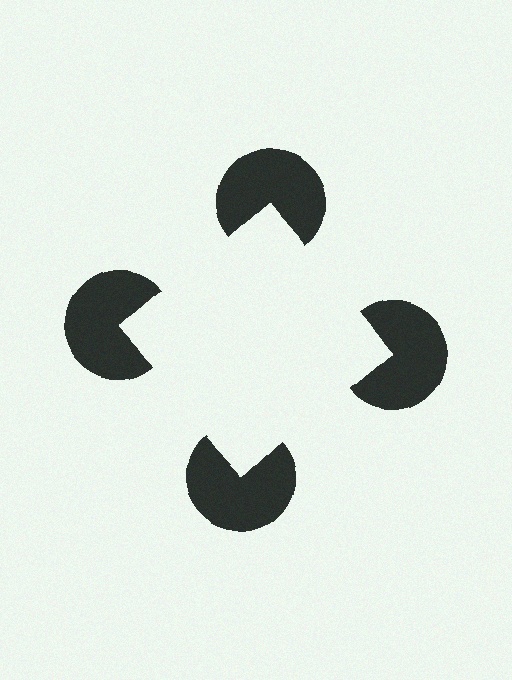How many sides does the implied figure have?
4 sides.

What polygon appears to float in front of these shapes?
An illusory square — its edges are inferred from the aligned wedge cuts in the pac-man discs, not physically drawn.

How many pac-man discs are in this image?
There are 4 — one at each vertex of the illusory square.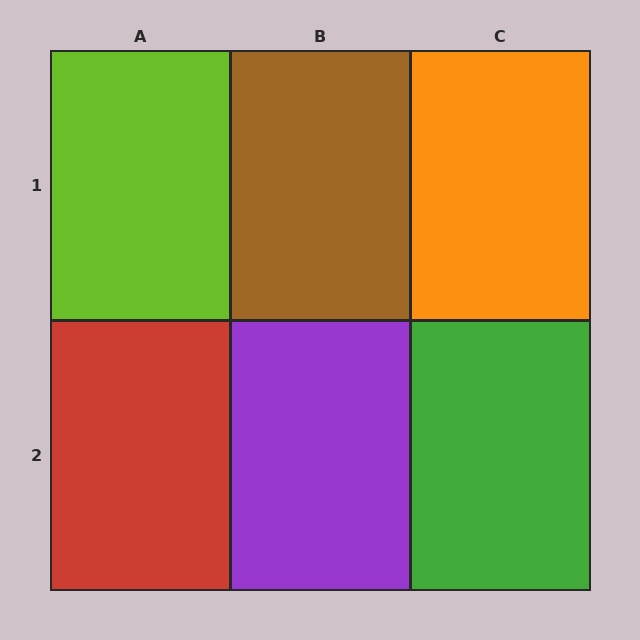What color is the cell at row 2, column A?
Red.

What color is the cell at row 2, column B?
Purple.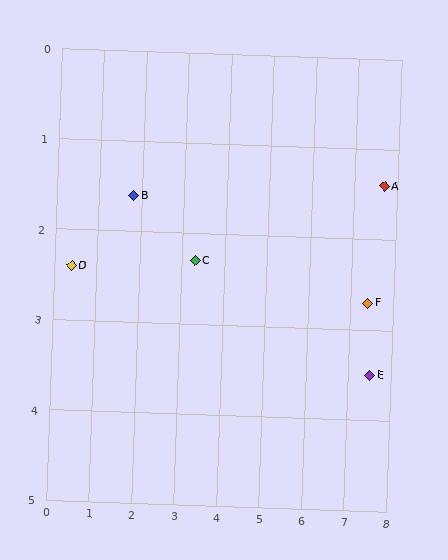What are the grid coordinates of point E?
Point E is at approximately (7.5, 3.5).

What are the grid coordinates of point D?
Point D is at approximately (0.4, 2.4).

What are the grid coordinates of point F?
Point F is at approximately (7.4, 2.7).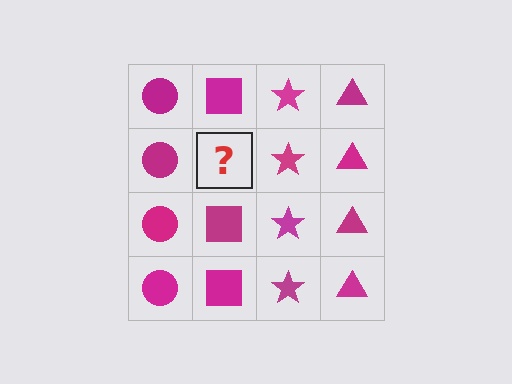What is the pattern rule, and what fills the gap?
The rule is that each column has a consistent shape. The gap should be filled with a magenta square.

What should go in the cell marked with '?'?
The missing cell should contain a magenta square.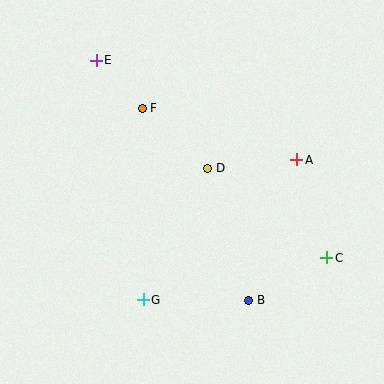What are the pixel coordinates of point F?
Point F is at (142, 108).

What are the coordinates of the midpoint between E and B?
The midpoint between E and B is at (172, 180).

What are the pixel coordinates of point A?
Point A is at (297, 160).